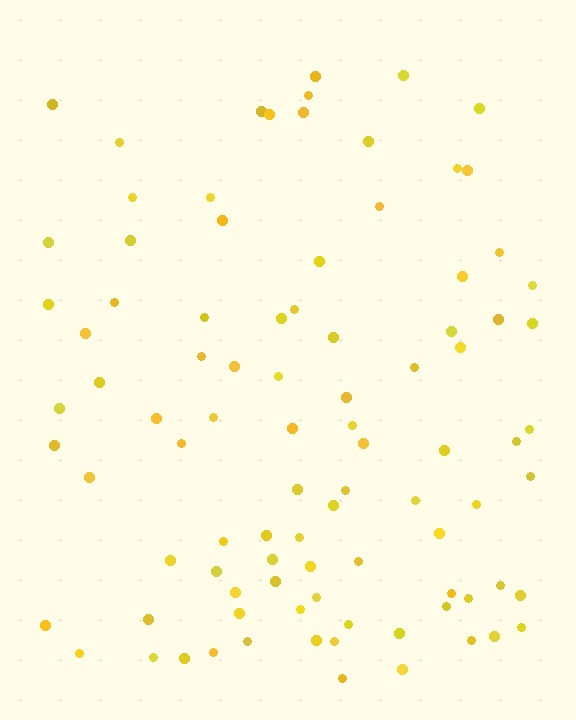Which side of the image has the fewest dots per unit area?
The top.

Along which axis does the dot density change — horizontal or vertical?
Vertical.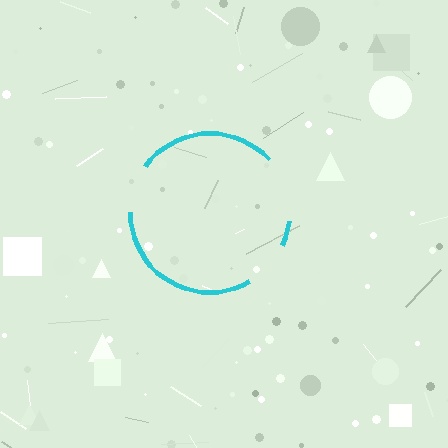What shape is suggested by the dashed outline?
The dashed outline suggests a circle.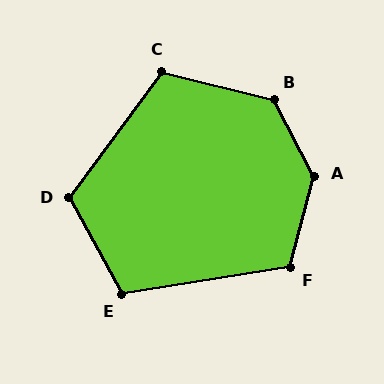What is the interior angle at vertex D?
Approximately 114 degrees (obtuse).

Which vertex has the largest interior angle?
A, at approximately 137 degrees.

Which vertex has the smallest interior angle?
E, at approximately 110 degrees.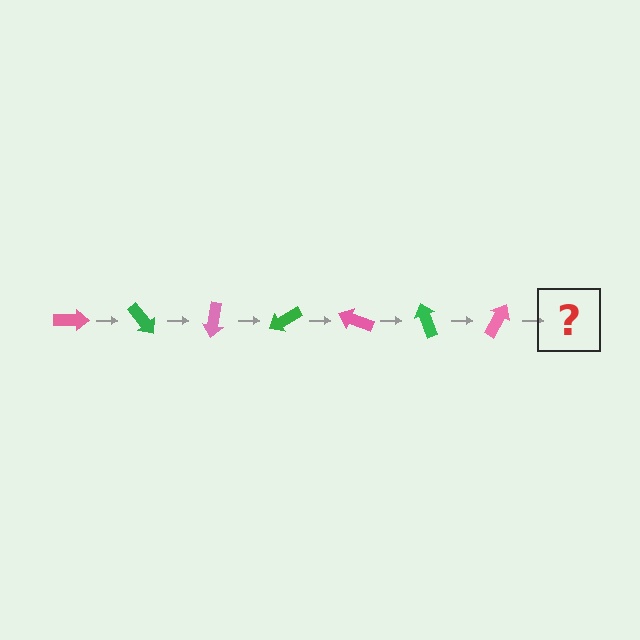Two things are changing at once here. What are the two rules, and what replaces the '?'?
The two rules are that it rotates 50 degrees each step and the color cycles through pink and green. The '?' should be a green arrow, rotated 350 degrees from the start.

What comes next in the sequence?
The next element should be a green arrow, rotated 350 degrees from the start.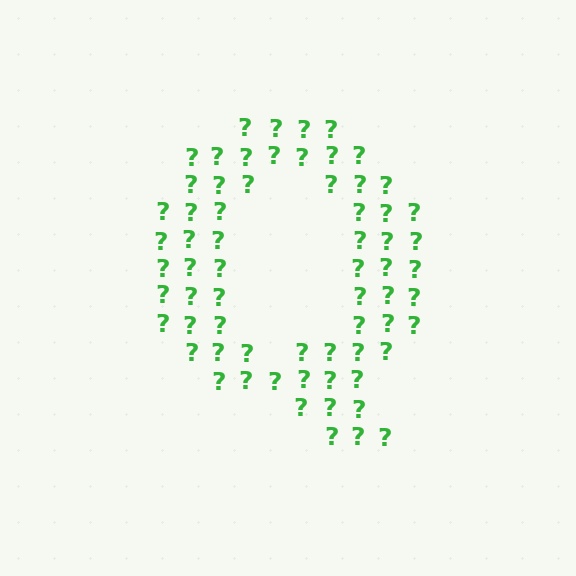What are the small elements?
The small elements are question marks.